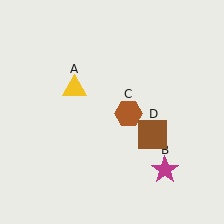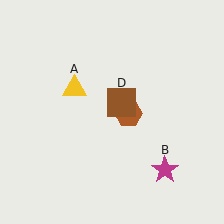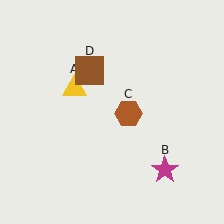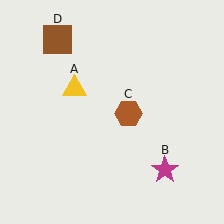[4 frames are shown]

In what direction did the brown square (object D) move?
The brown square (object D) moved up and to the left.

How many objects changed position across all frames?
1 object changed position: brown square (object D).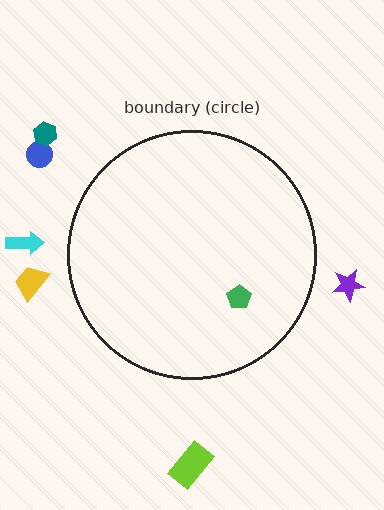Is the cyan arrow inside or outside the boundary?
Outside.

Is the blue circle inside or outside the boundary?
Outside.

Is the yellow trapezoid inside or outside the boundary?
Outside.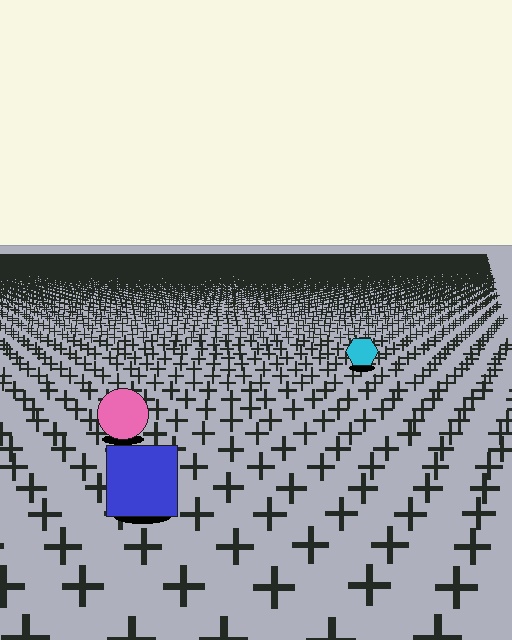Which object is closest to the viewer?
The blue square is closest. The texture marks near it are larger and more spread out.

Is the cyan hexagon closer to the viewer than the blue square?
No. The blue square is closer — you can tell from the texture gradient: the ground texture is coarser near it.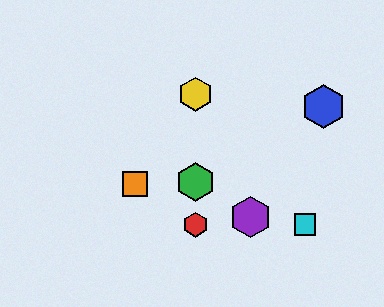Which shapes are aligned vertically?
The red hexagon, the green hexagon, the yellow hexagon are aligned vertically.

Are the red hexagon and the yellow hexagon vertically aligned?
Yes, both are at x≈196.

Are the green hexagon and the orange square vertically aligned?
No, the green hexagon is at x≈196 and the orange square is at x≈135.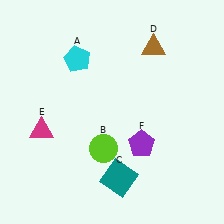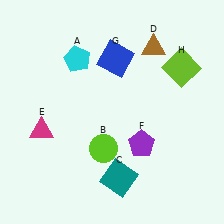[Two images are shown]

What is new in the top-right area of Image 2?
A lime square (H) was added in the top-right area of Image 2.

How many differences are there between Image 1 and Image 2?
There are 2 differences between the two images.